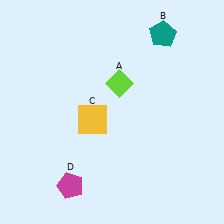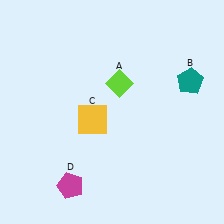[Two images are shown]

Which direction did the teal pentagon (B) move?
The teal pentagon (B) moved down.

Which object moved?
The teal pentagon (B) moved down.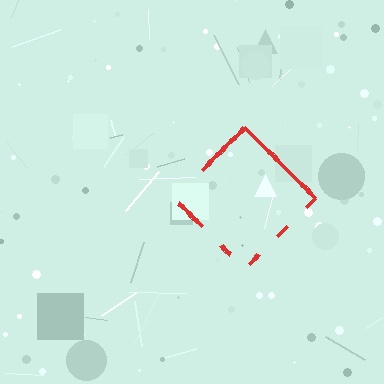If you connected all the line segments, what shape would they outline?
They would outline a diamond.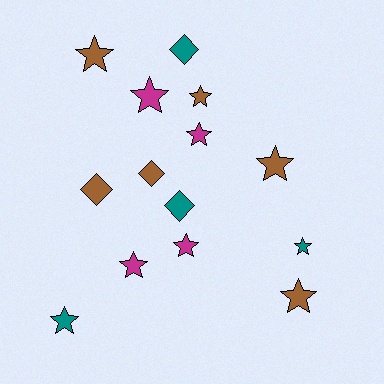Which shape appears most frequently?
Star, with 10 objects.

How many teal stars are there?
There are 2 teal stars.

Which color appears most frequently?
Brown, with 6 objects.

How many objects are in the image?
There are 14 objects.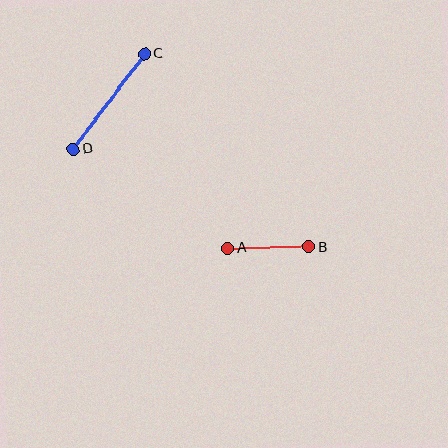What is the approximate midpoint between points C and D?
The midpoint is at approximately (109, 101) pixels.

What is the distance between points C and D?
The distance is approximately 119 pixels.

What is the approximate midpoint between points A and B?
The midpoint is at approximately (268, 248) pixels.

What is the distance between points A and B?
The distance is approximately 81 pixels.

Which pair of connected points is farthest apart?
Points C and D are farthest apart.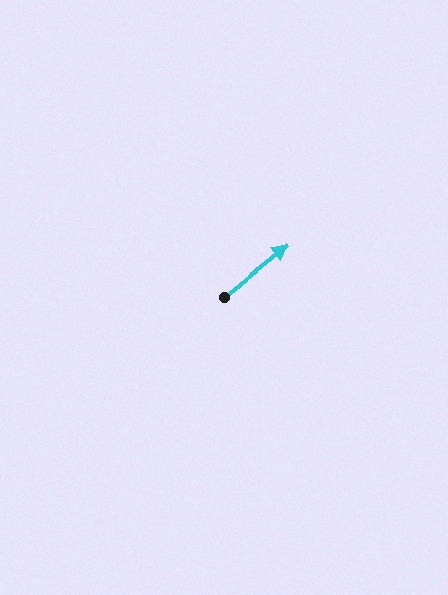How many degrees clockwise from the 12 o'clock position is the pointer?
Approximately 51 degrees.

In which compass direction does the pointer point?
Northeast.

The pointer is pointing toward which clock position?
Roughly 2 o'clock.